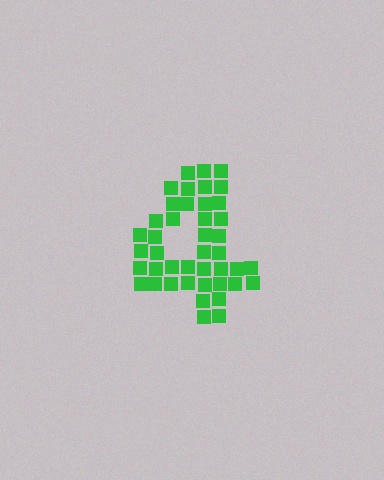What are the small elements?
The small elements are squares.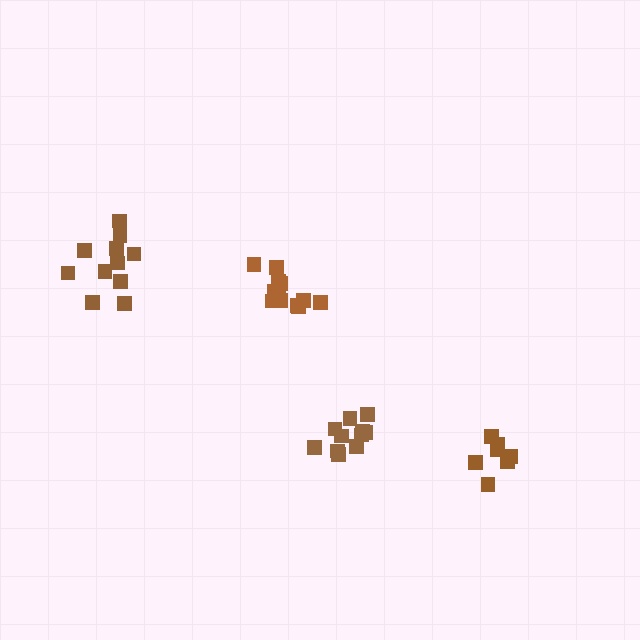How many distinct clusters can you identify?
There are 4 distinct clusters.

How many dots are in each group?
Group 1: 7 dots, Group 2: 11 dots, Group 3: 11 dots, Group 4: 12 dots (41 total).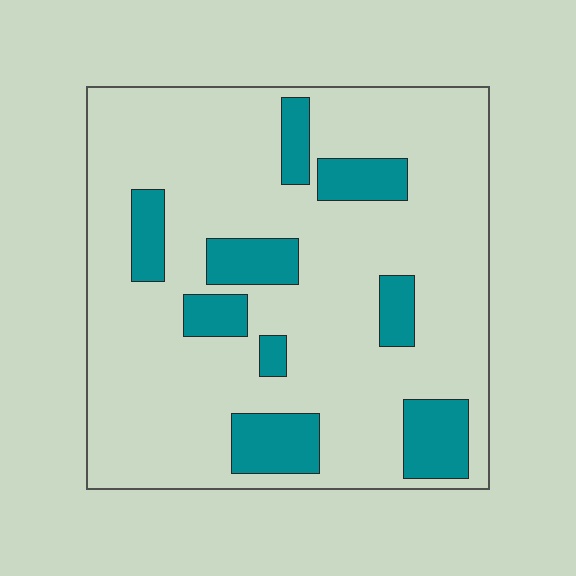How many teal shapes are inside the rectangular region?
9.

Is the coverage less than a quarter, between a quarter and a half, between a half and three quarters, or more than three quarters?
Less than a quarter.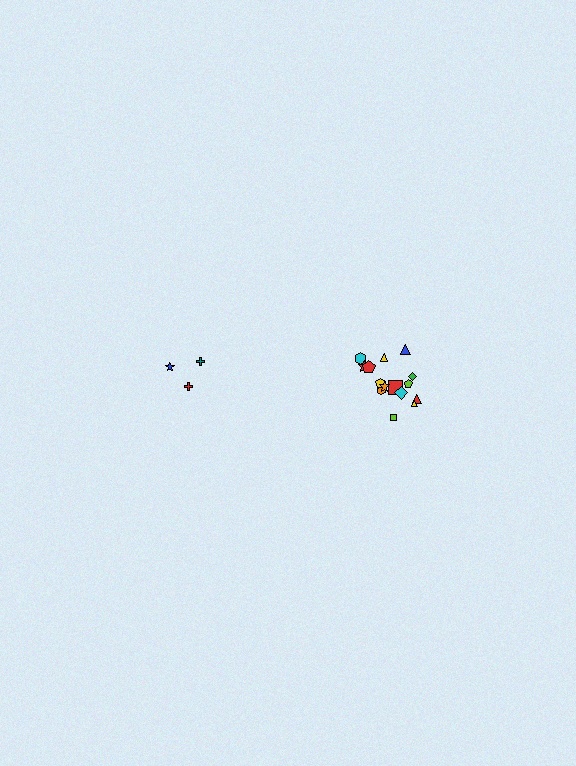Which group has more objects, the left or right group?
The right group.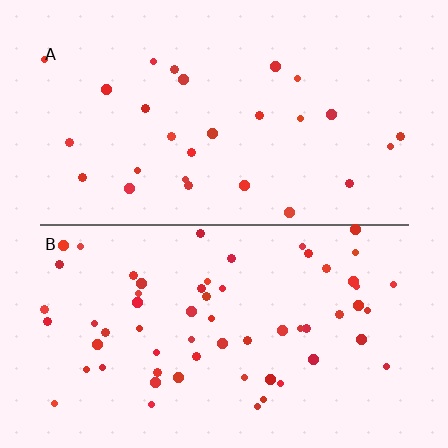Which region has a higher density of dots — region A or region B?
B (the bottom).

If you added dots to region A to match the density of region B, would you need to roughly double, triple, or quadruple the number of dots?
Approximately double.